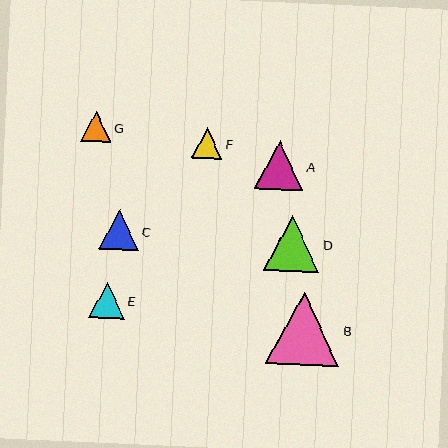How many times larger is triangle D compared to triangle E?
Triangle D is approximately 1.5 times the size of triangle E.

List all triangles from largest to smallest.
From largest to smallest: B, D, A, C, E, F, G.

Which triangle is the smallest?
Triangle G is the smallest with a size of approximately 30 pixels.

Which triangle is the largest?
Triangle B is the largest with a size of approximately 73 pixels.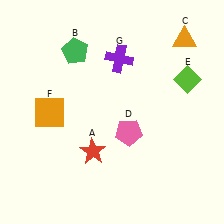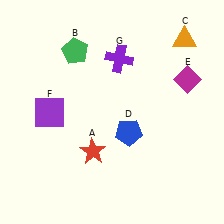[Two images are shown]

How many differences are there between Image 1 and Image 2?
There are 3 differences between the two images.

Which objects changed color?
D changed from pink to blue. E changed from lime to magenta. F changed from orange to purple.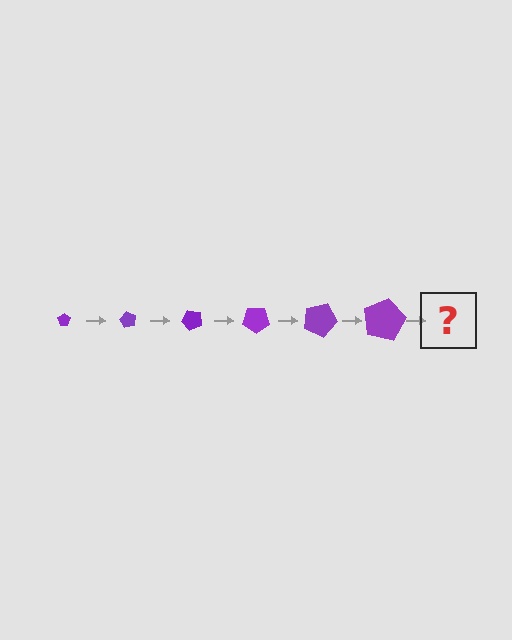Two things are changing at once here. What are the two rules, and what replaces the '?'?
The two rules are that the pentagon grows larger each step and it rotates 60 degrees each step. The '?' should be a pentagon, larger than the previous one and rotated 360 degrees from the start.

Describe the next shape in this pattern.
It should be a pentagon, larger than the previous one and rotated 360 degrees from the start.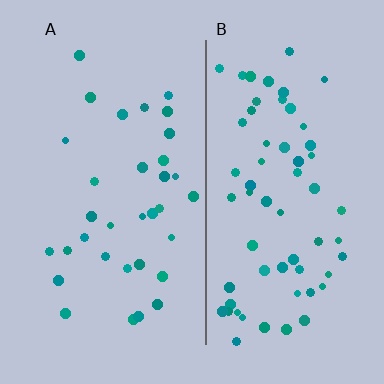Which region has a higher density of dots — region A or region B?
B (the right).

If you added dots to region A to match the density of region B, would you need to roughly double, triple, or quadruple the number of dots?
Approximately double.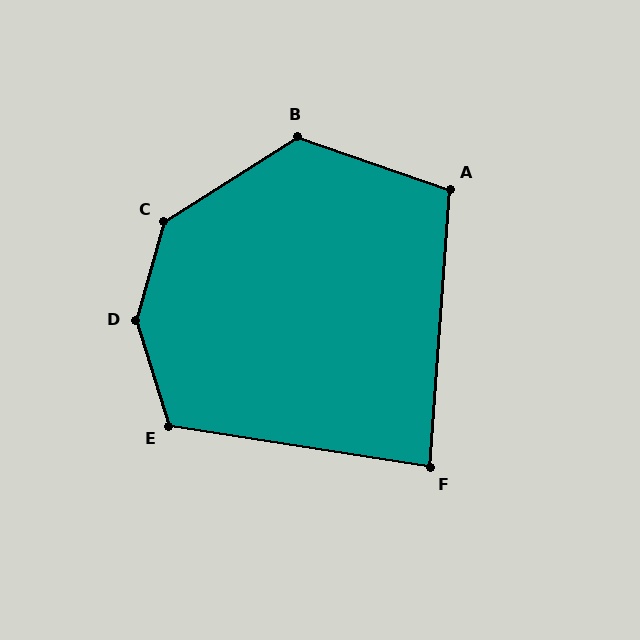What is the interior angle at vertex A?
Approximately 105 degrees (obtuse).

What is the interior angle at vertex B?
Approximately 129 degrees (obtuse).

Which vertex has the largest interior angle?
D, at approximately 146 degrees.